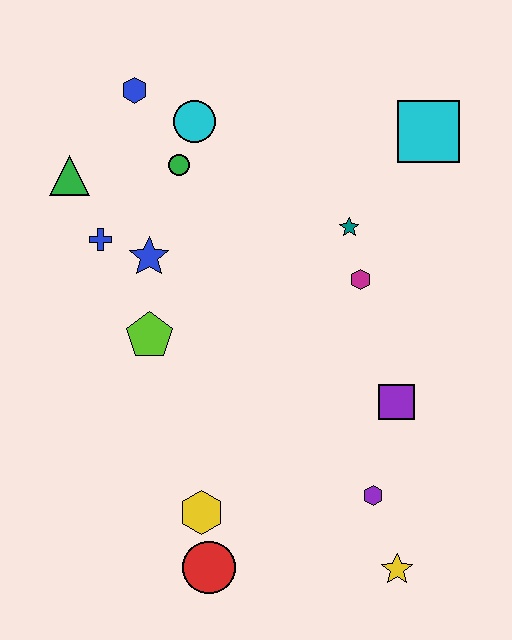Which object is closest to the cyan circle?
The green circle is closest to the cyan circle.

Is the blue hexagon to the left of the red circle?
Yes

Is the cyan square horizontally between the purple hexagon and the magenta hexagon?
No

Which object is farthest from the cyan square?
The red circle is farthest from the cyan square.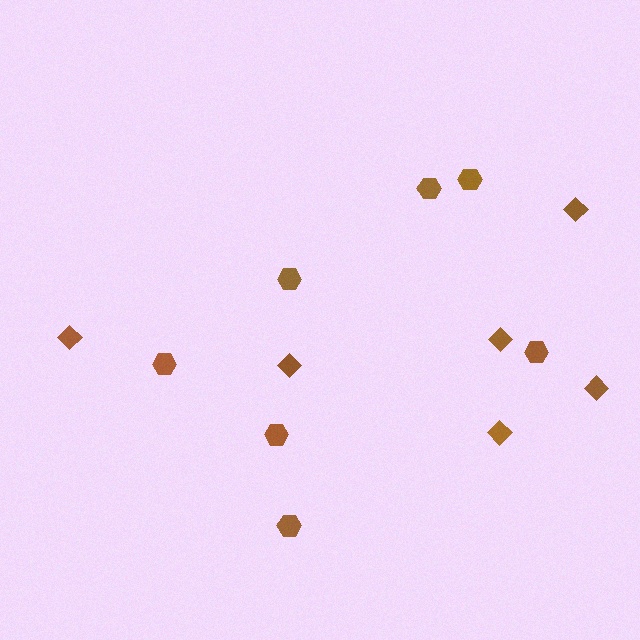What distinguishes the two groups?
There are 2 groups: one group of hexagons (7) and one group of diamonds (6).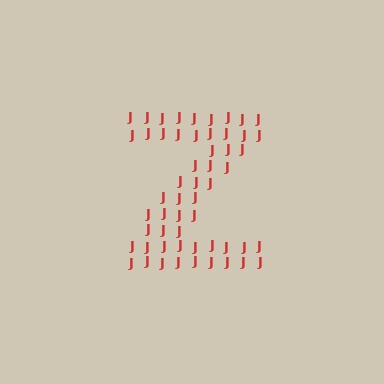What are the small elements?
The small elements are letter J's.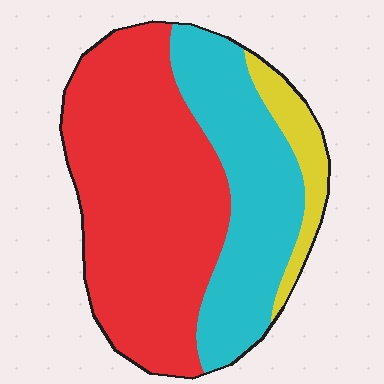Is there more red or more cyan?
Red.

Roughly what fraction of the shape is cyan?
Cyan takes up between a third and a half of the shape.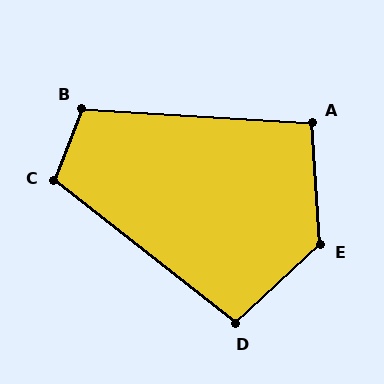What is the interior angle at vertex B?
Approximately 107 degrees (obtuse).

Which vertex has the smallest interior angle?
A, at approximately 98 degrees.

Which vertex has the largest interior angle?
E, at approximately 129 degrees.